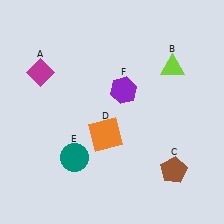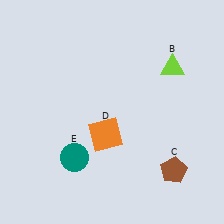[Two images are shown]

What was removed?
The purple hexagon (F), the magenta diamond (A) were removed in Image 2.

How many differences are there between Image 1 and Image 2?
There are 2 differences between the two images.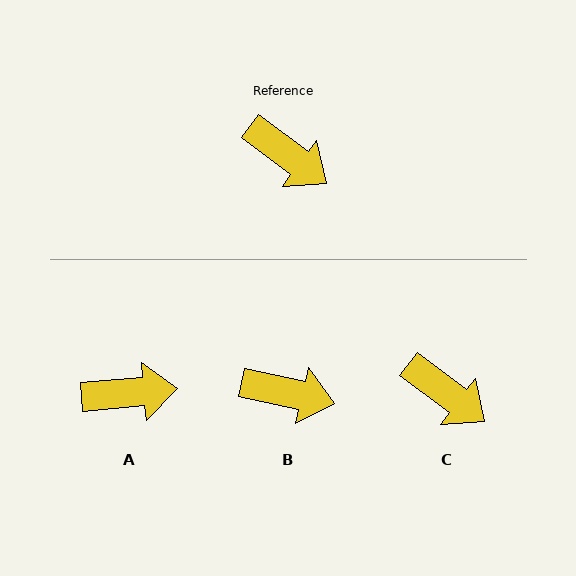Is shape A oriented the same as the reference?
No, it is off by about 42 degrees.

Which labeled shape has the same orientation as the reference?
C.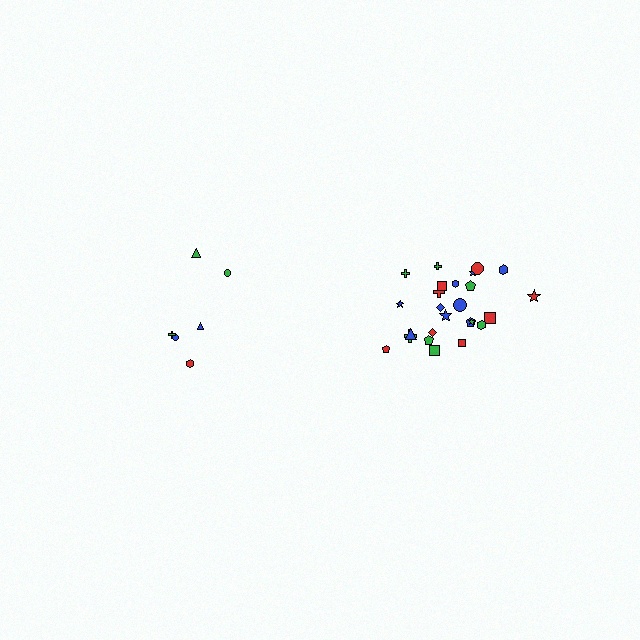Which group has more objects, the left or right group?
The right group.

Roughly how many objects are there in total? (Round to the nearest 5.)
Roughly 30 objects in total.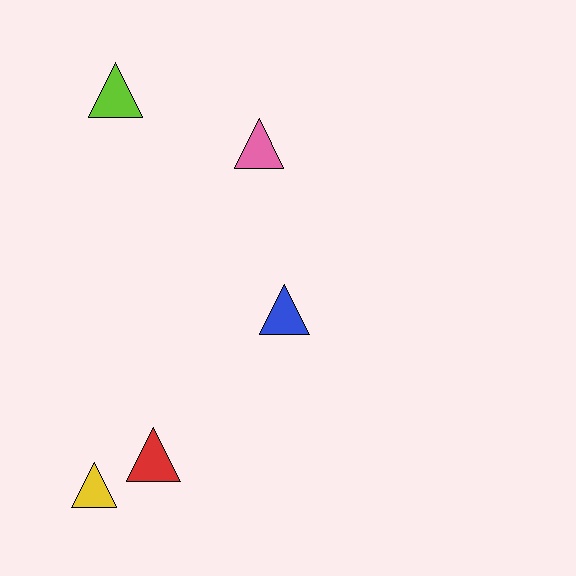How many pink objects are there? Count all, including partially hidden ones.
There is 1 pink object.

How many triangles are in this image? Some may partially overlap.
There are 5 triangles.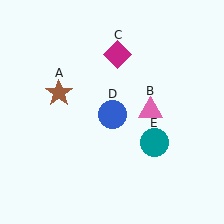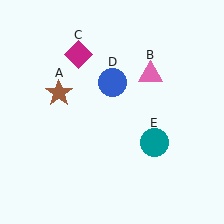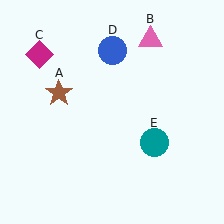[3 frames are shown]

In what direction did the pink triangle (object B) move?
The pink triangle (object B) moved up.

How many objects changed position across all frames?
3 objects changed position: pink triangle (object B), magenta diamond (object C), blue circle (object D).